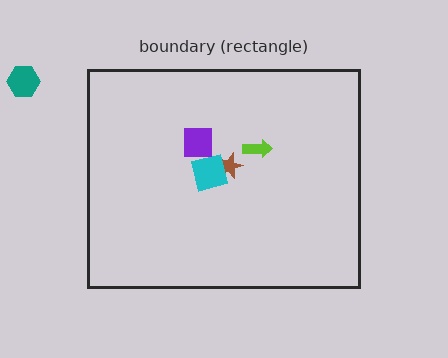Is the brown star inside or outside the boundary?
Inside.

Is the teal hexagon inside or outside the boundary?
Outside.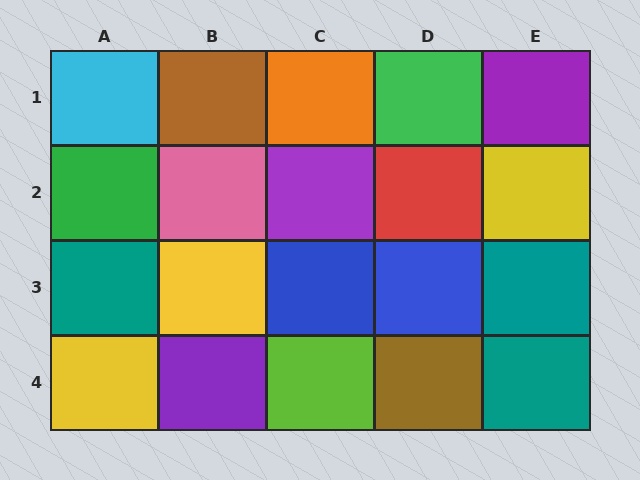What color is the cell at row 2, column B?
Pink.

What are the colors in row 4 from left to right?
Yellow, purple, lime, brown, teal.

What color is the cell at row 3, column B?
Yellow.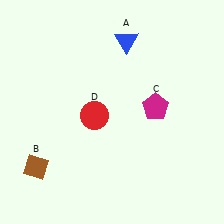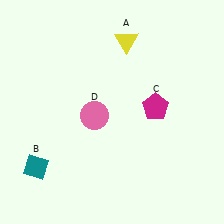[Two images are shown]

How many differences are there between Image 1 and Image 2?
There are 3 differences between the two images.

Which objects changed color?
A changed from blue to yellow. B changed from brown to teal. D changed from red to pink.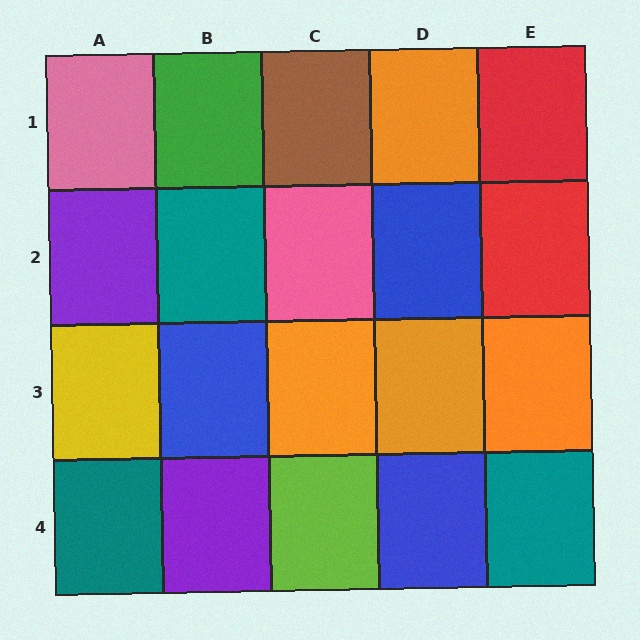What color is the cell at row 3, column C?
Orange.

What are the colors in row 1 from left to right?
Pink, green, brown, orange, red.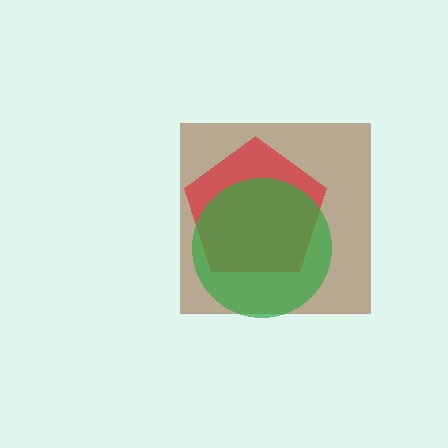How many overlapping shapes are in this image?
There are 3 overlapping shapes in the image.